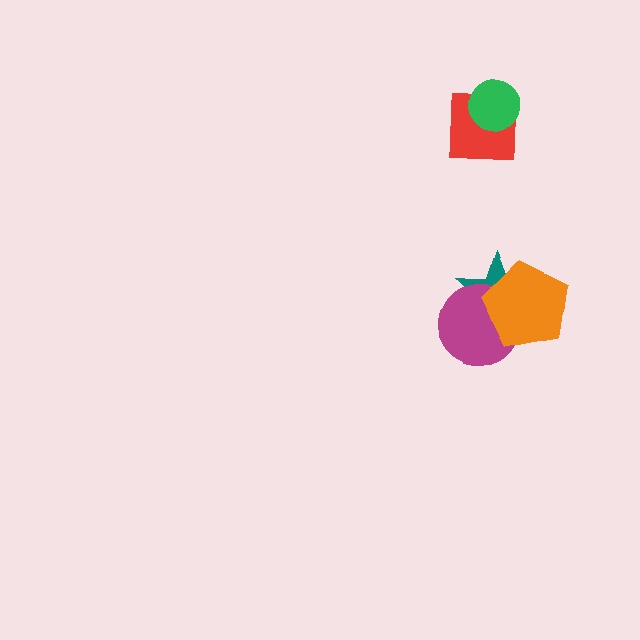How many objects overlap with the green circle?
1 object overlaps with the green circle.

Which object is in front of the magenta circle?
The orange pentagon is in front of the magenta circle.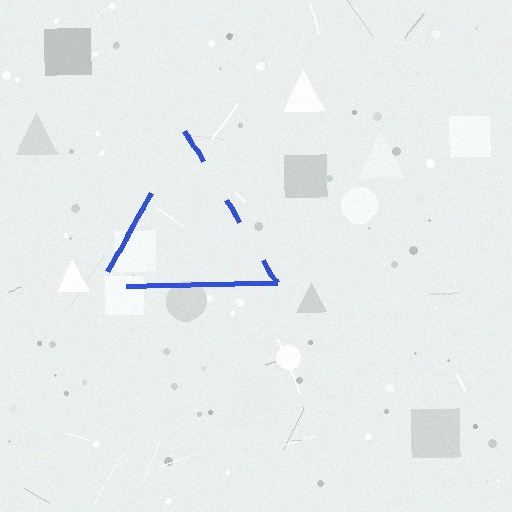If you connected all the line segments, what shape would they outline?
They would outline a triangle.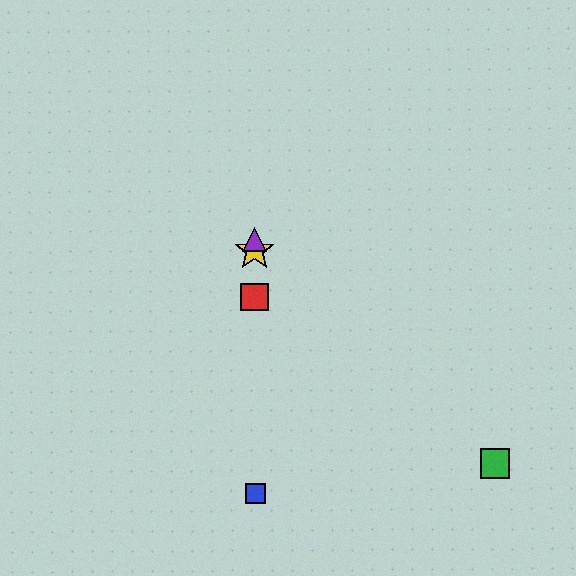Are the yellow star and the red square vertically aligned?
Yes, both are at x≈254.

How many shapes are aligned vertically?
4 shapes (the red square, the blue square, the yellow star, the purple triangle) are aligned vertically.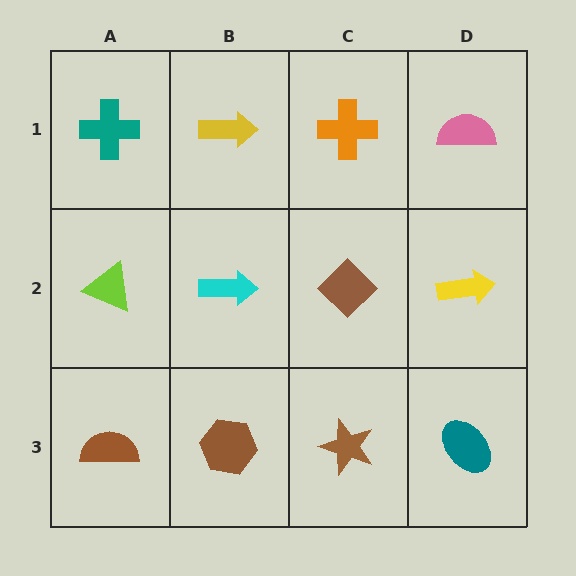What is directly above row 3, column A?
A lime triangle.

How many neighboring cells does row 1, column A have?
2.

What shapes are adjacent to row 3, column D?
A yellow arrow (row 2, column D), a brown star (row 3, column C).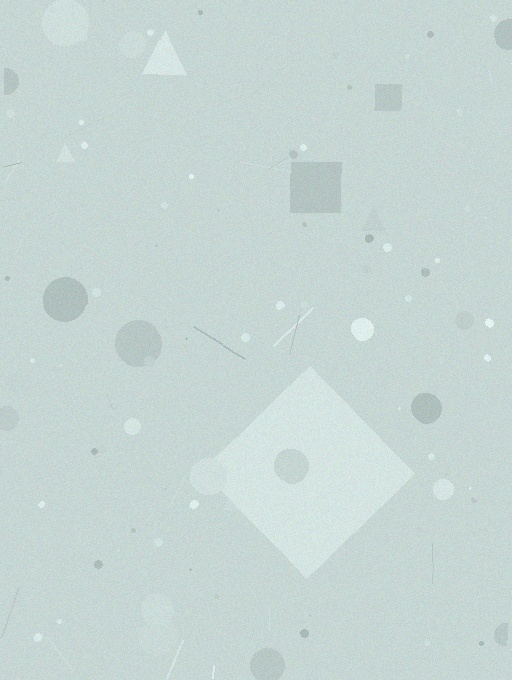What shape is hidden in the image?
A diamond is hidden in the image.